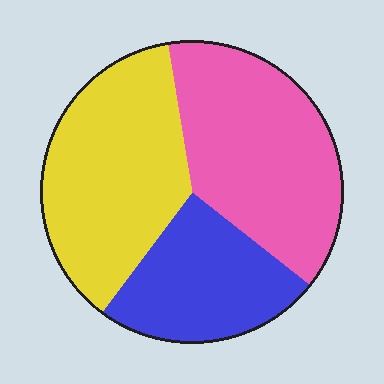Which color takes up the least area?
Blue, at roughly 25%.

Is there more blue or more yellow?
Yellow.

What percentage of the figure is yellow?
Yellow takes up about three eighths (3/8) of the figure.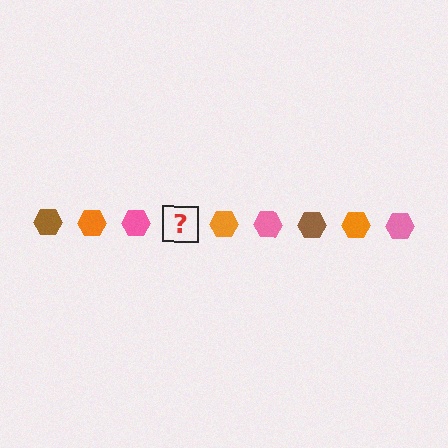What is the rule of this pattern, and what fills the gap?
The rule is that the pattern cycles through brown, orange, pink hexagons. The gap should be filled with a brown hexagon.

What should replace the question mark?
The question mark should be replaced with a brown hexagon.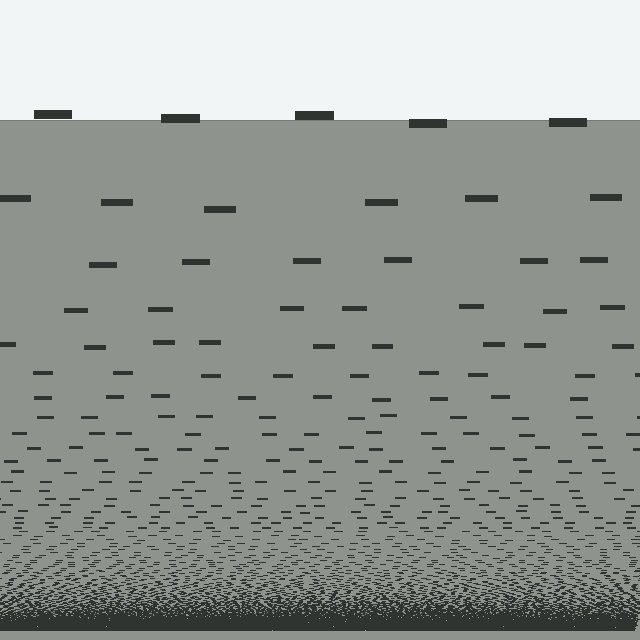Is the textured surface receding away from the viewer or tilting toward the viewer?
The surface appears to tilt toward the viewer. Texture elements get larger and sparser toward the top.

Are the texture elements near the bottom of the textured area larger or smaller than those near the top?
Smaller. The gradient is inverted — elements near the bottom are smaller and denser.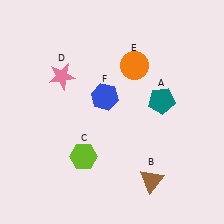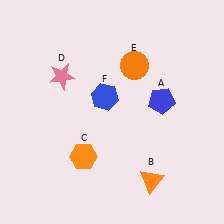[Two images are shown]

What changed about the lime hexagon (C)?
In Image 1, C is lime. In Image 2, it changed to orange.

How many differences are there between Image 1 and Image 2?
There are 3 differences between the two images.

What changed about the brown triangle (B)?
In Image 1, B is brown. In Image 2, it changed to orange.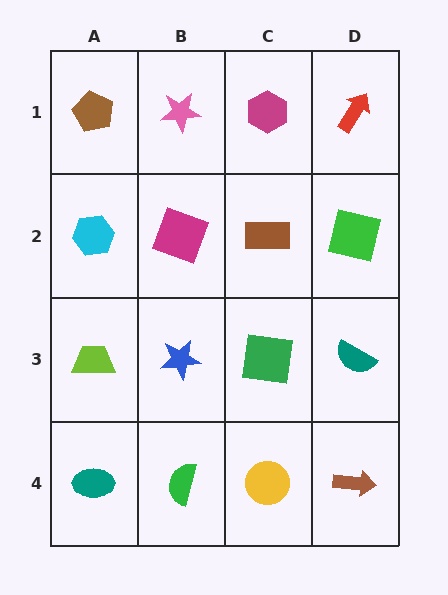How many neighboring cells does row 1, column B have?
3.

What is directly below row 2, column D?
A teal semicircle.